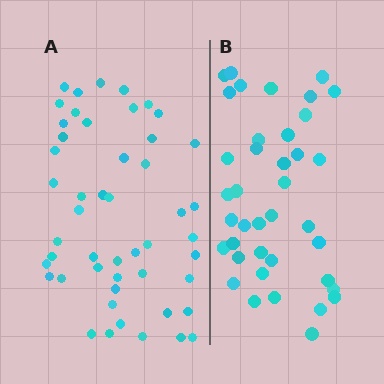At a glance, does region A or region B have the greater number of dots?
Region A (the left region) has more dots.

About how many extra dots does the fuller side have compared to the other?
Region A has roughly 10 or so more dots than region B.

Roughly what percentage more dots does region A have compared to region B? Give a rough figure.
About 25% more.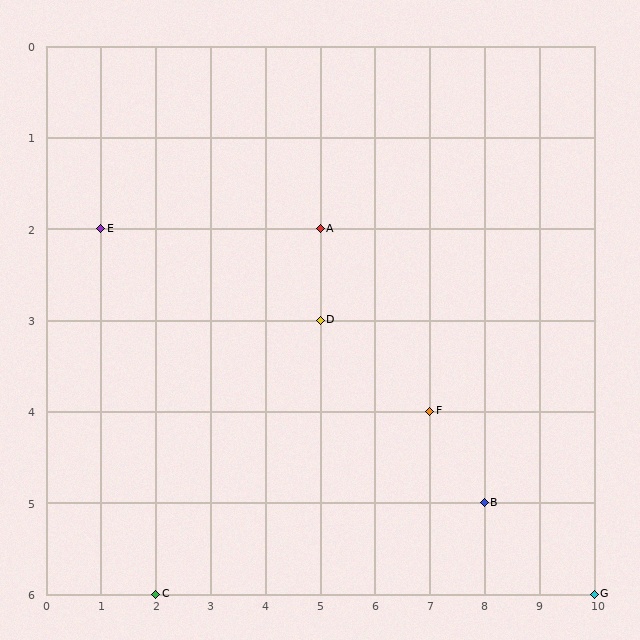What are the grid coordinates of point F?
Point F is at grid coordinates (7, 4).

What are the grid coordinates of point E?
Point E is at grid coordinates (1, 2).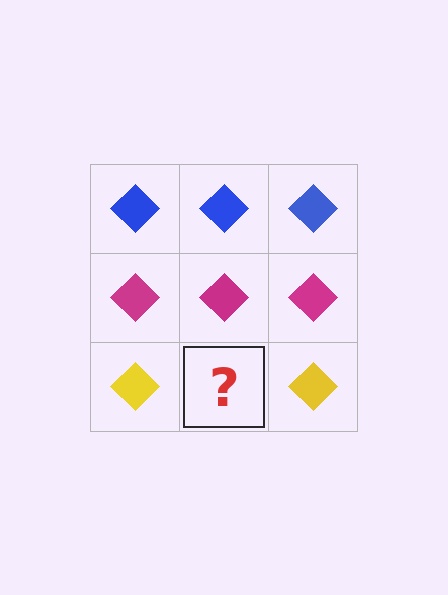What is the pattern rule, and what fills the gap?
The rule is that each row has a consistent color. The gap should be filled with a yellow diamond.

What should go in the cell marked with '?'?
The missing cell should contain a yellow diamond.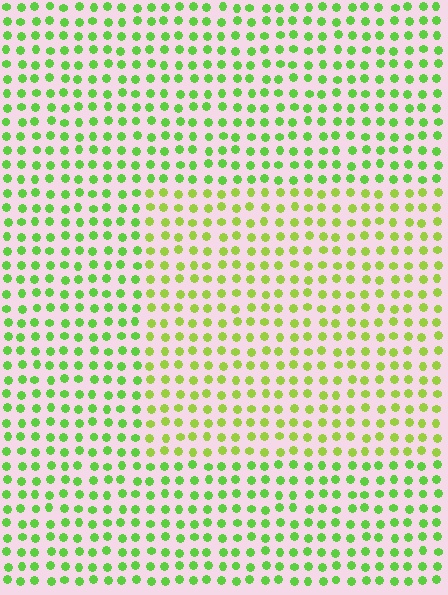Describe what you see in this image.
The image is filled with small lime elements in a uniform arrangement. A rectangle-shaped region is visible where the elements are tinted to a slightly different hue, forming a subtle color boundary.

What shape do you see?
I see a rectangle.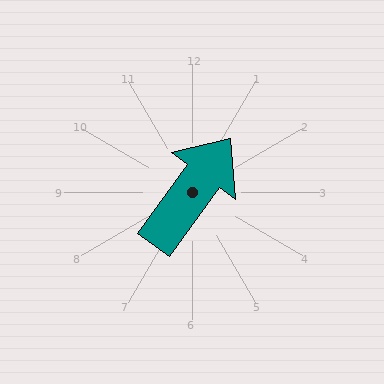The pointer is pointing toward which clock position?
Roughly 1 o'clock.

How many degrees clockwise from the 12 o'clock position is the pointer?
Approximately 36 degrees.